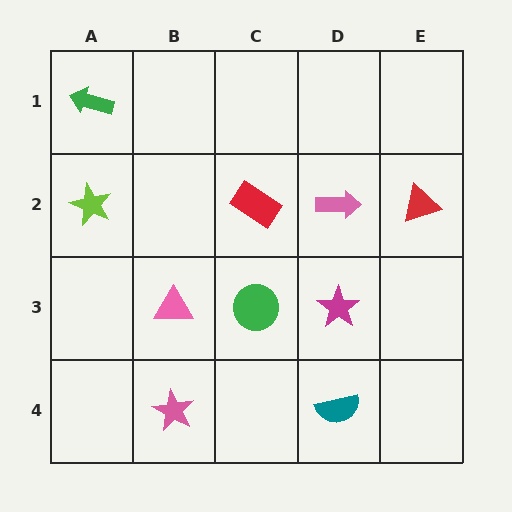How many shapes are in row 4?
2 shapes.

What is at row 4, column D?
A teal semicircle.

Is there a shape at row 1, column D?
No, that cell is empty.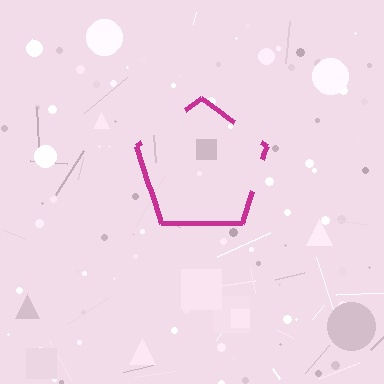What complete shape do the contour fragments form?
The contour fragments form a pentagon.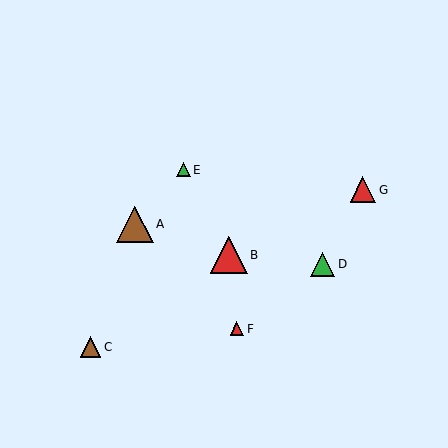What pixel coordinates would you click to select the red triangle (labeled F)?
Click at (237, 329) to select the red triangle F.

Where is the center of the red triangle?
The center of the red triangle is at (363, 190).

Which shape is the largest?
The red triangle (labeled B) is the largest.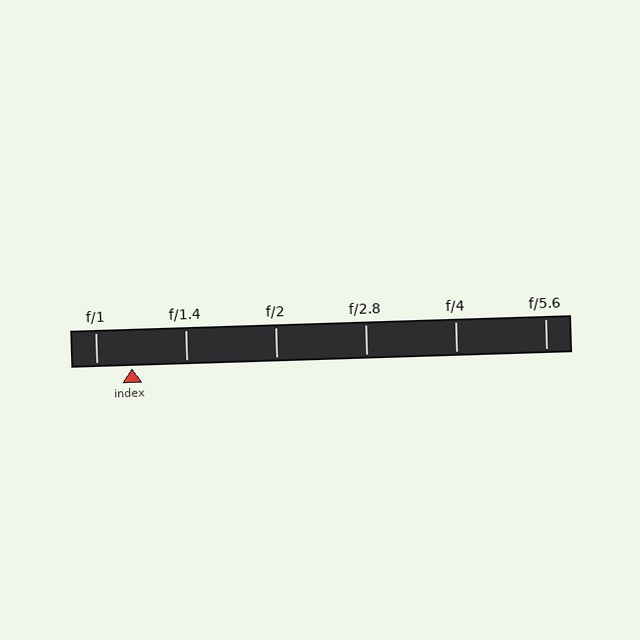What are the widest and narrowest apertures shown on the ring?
The widest aperture shown is f/1 and the narrowest is f/5.6.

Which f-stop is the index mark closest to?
The index mark is closest to f/1.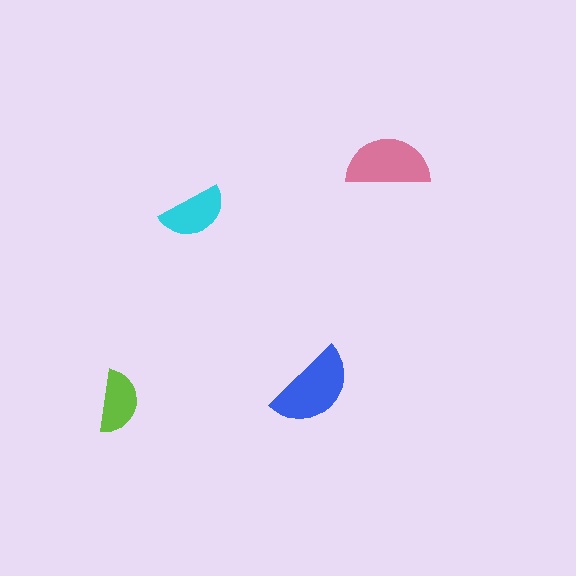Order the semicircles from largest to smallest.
the blue one, the pink one, the cyan one, the lime one.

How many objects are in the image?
There are 4 objects in the image.